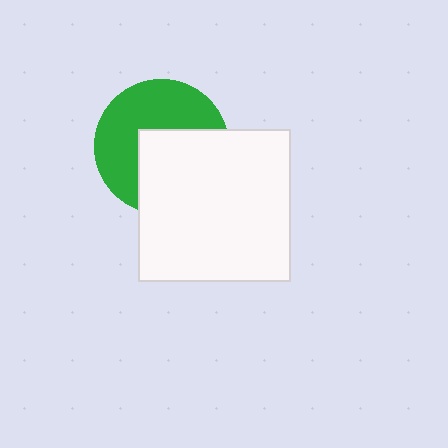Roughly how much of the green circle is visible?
About half of it is visible (roughly 53%).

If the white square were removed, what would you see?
You would see the complete green circle.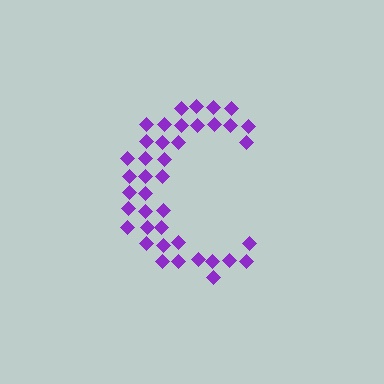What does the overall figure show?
The overall figure shows the letter C.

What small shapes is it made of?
It is made of small diamonds.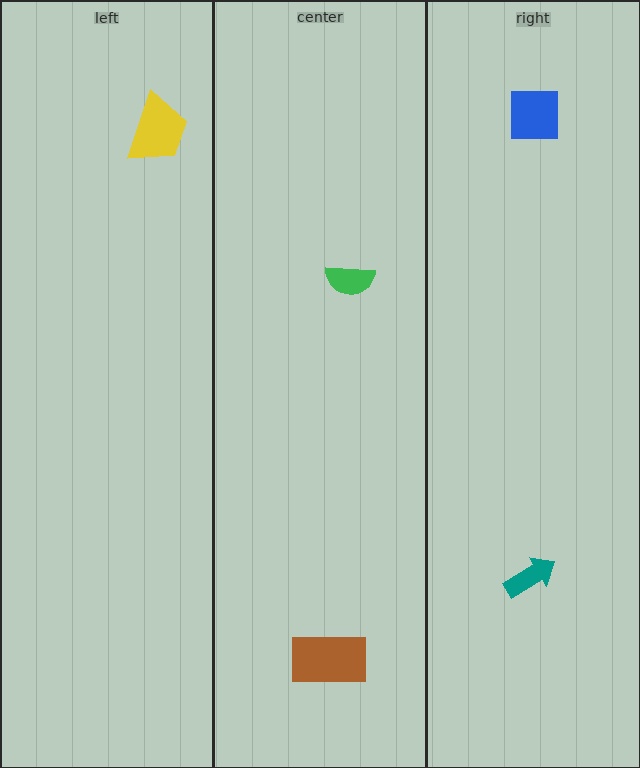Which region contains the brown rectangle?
The center region.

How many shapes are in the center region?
2.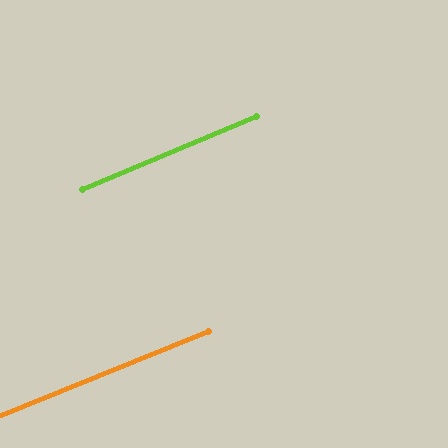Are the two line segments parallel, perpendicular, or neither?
Parallel — their directions differ by only 0.8°.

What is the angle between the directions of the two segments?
Approximately 1 degree.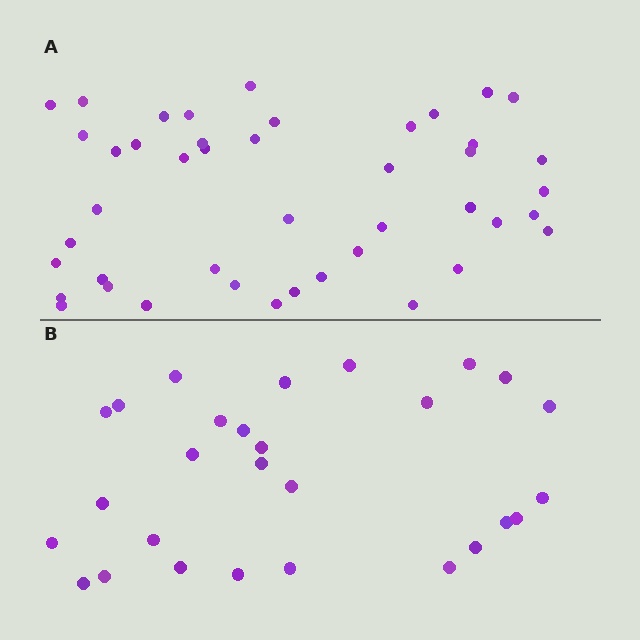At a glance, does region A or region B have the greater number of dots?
Region A (the top region) has more dots.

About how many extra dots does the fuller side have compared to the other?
Region A has approximately 15 more dots than region B.